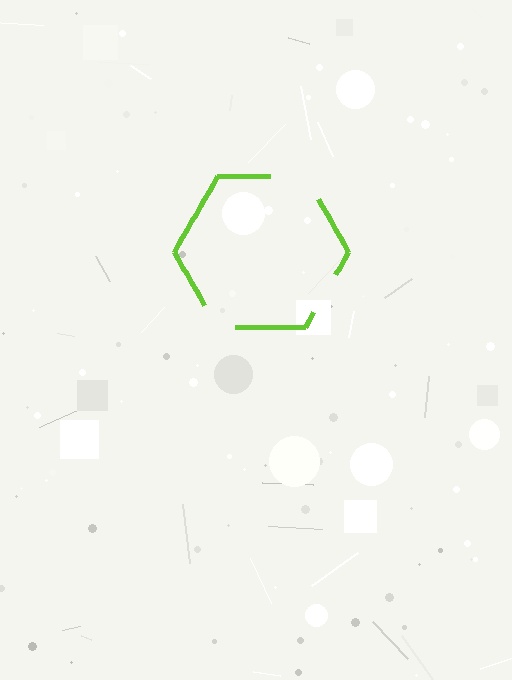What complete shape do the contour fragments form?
The contour fragments form a hexagon.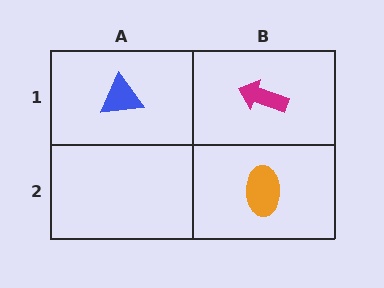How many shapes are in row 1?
2 shapes.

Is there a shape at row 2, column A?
No, that cell is empty.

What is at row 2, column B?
An orange ellipse.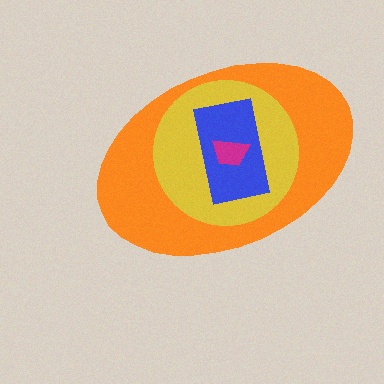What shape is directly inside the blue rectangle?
The magenta trapezoid.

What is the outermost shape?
The orange ellipse.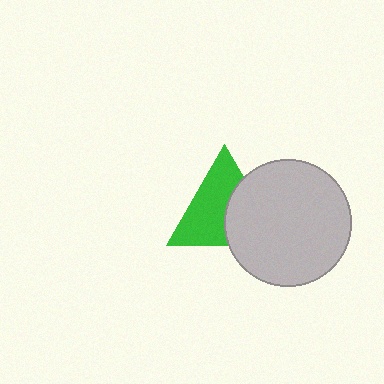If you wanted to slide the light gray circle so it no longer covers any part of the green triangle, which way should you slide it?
Slide it right — that is the most direct way to separate the two shapes.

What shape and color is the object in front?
The object in front is a light gray circle.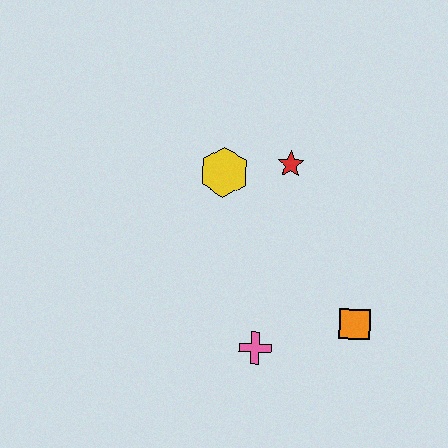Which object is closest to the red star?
The yellow hexagon is closest to the red star.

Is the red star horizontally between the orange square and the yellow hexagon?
Yes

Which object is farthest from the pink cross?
The red star is farthest from the pink cross.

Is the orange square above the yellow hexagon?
No